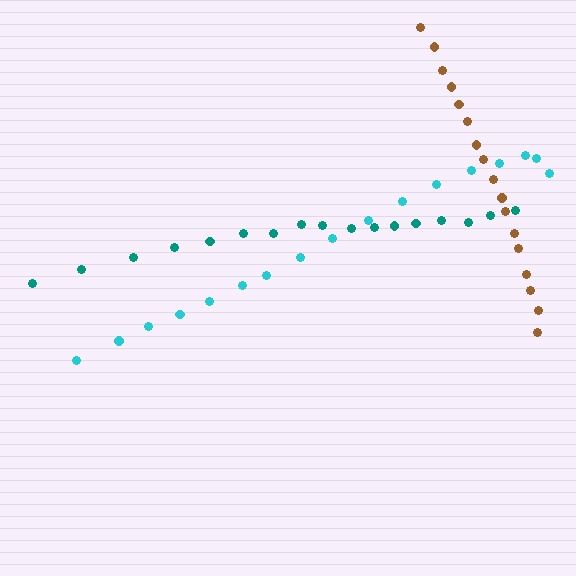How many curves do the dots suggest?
There are 3 distinct paths.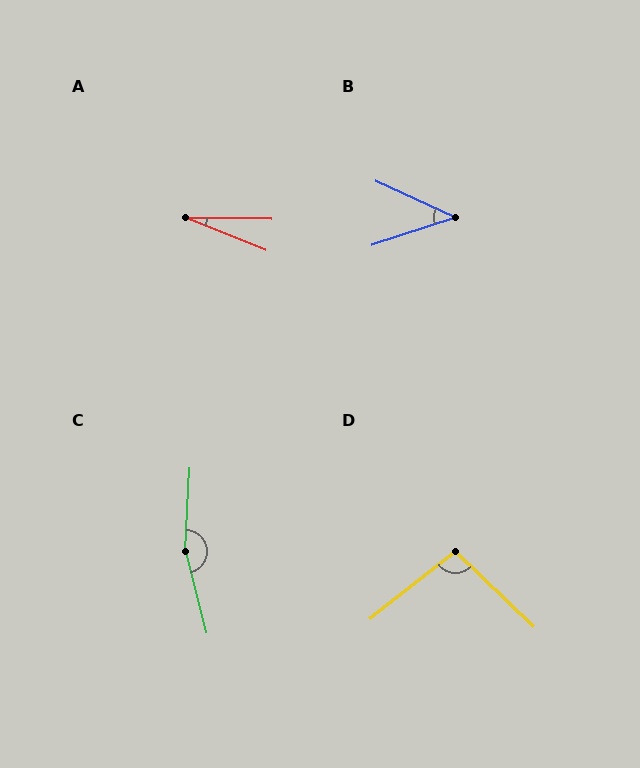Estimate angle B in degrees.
Approximately 43 degrees.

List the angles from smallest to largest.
A (21°), B (43°), D (98°), C (163°).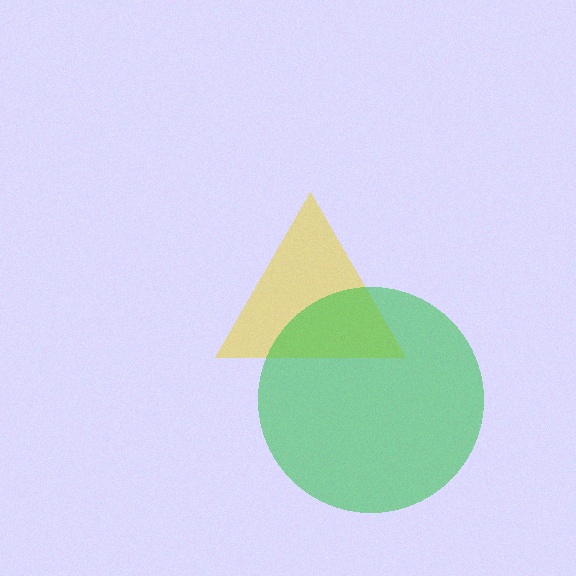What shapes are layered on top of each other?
The layered shapes are: a yellow triangle, a green circle.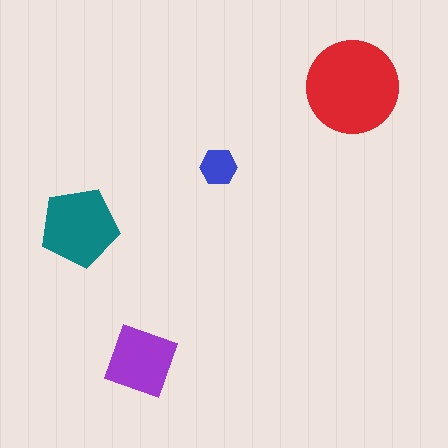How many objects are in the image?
There are 4 objects in the image.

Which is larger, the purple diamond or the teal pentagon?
The teal pentagon.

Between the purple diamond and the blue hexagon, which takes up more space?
The purple diamond.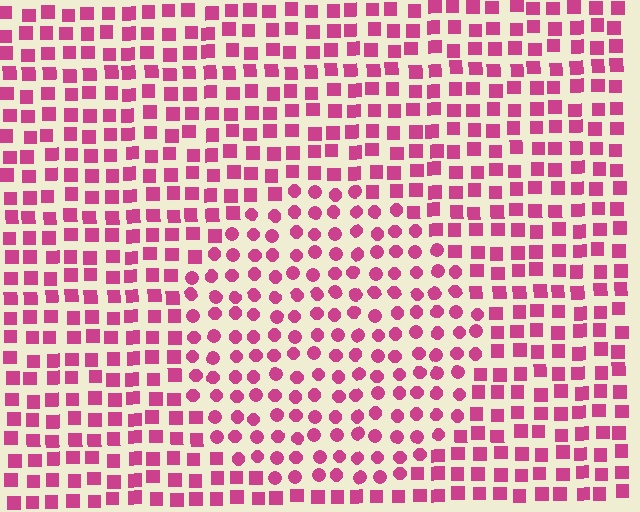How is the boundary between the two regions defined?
The boundary is defined by a change in element shape: circles inside vs. squares outside. All elements share the same color and spacing.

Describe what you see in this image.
The image is filled with small magenta elements arranged in a uniform grid. A circle-shaped region contains circles, while the surrounding area contains squares. The boundary is defined purely by the change in element shape.